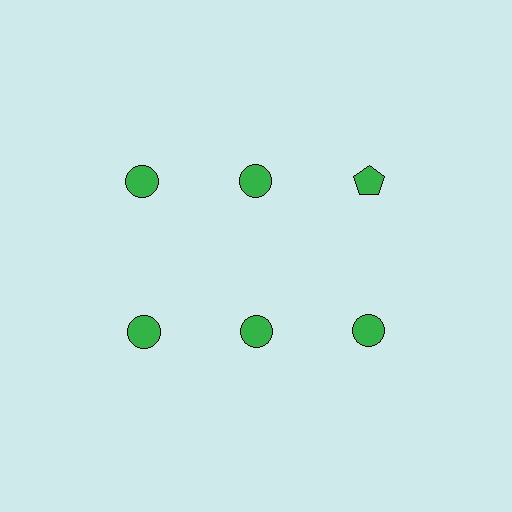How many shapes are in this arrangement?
There are 6 shapes arranged in a grid pattern.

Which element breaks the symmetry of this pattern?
The green pentagon in the top row, center column breaks the symmetry. All other shapes are green circles.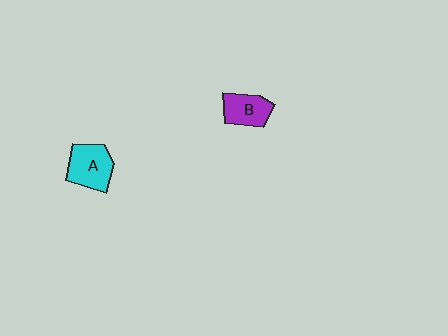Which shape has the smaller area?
Shape B (purple).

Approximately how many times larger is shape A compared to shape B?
Approximately 1.3 times.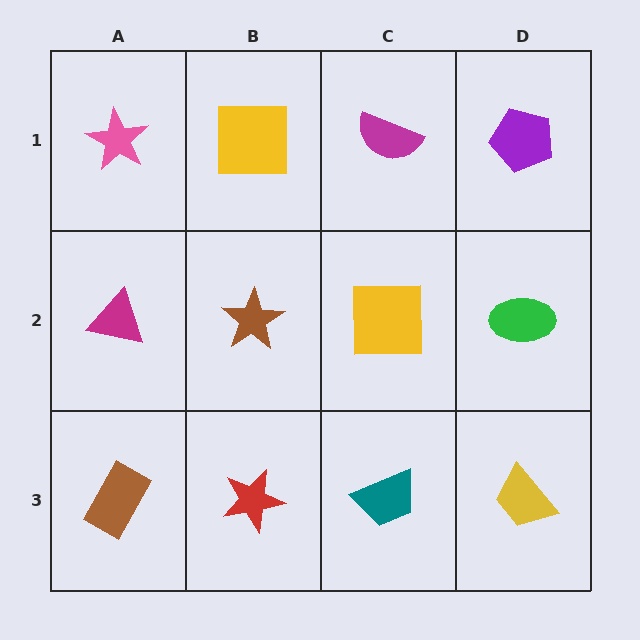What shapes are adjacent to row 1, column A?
A magenta triangle (row 2, column A), a yellow square (row 1, column B).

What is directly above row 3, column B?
A brown star.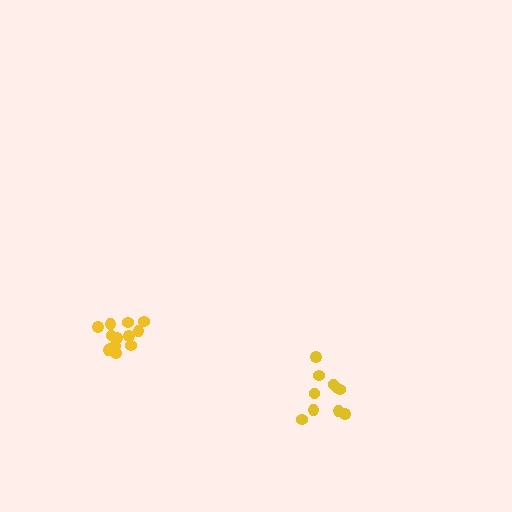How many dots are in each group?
Group 1: 13 dots, Group 2: 10 dots (23 total).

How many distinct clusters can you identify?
There are 2 distinct clusters.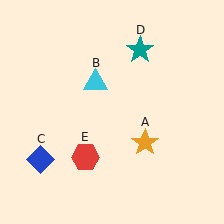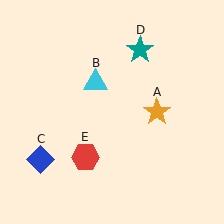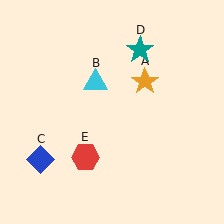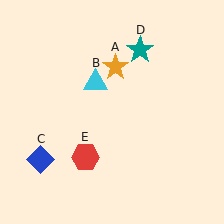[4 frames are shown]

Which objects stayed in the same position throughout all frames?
Cyan triangle (object B) and blue diamond (object C) and teal star (object D) and red hexagon (object E) remained stationary.